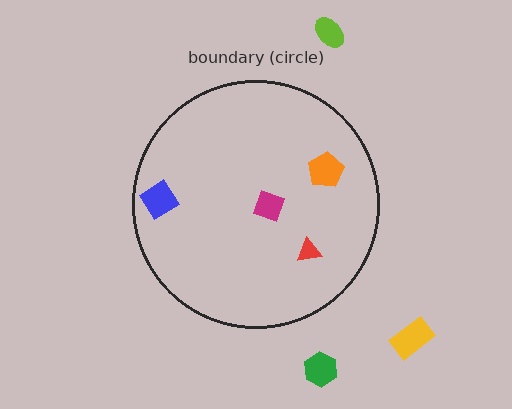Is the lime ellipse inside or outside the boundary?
Outside.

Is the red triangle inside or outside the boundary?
Inside.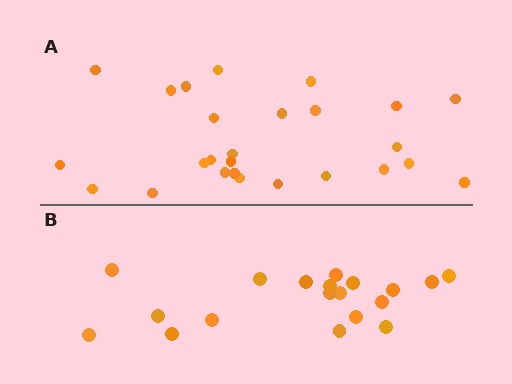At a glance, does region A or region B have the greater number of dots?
Region A (the top region) has more dots.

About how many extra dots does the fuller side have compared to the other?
Region A has roughly 8 or so more dots than region B.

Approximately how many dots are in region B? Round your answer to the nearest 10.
About 20 dots. (The exact count is 19, which rounds to 20.)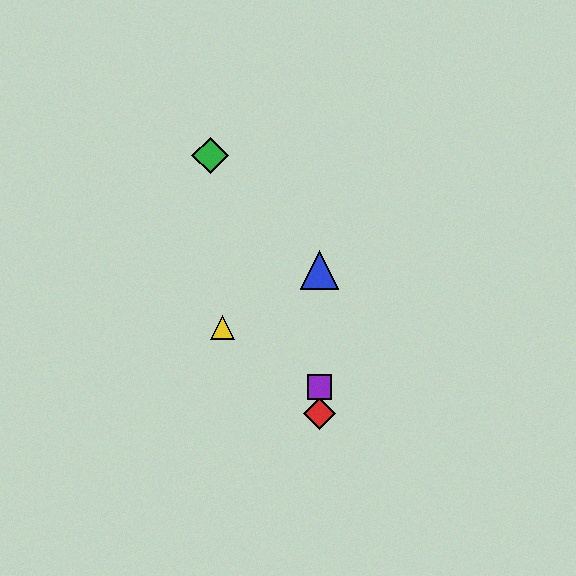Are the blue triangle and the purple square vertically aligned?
Yes, both are at x≈320.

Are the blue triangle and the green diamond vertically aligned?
No, the blue triangle is at x≈320 and the green diamond is at x≈210.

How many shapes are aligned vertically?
3 shapes (the red diamond, the blue triangle, the purple square) are aligned vertically.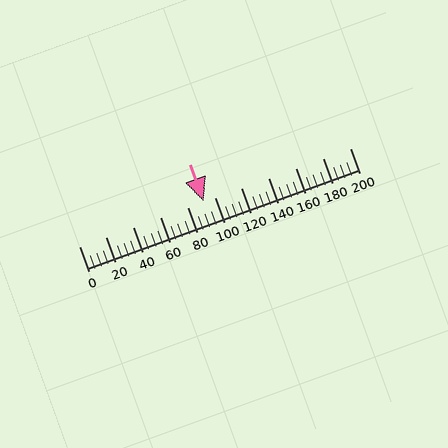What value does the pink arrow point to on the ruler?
The pink arrow points to approximately 92.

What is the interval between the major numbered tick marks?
The major tick marks are spaced 20 units apart.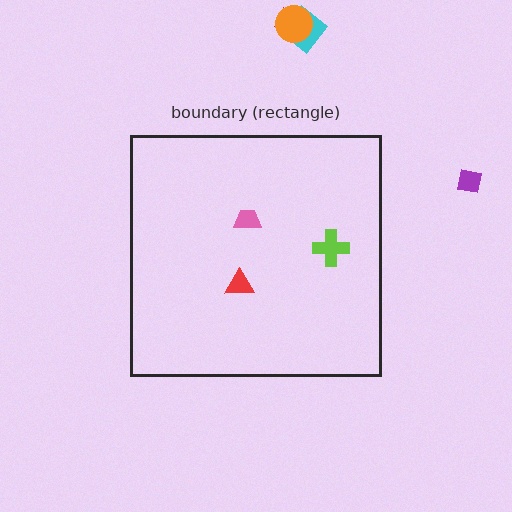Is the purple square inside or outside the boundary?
Outside.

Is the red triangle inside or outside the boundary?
Inside.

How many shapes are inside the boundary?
3 inside, 4 outside.